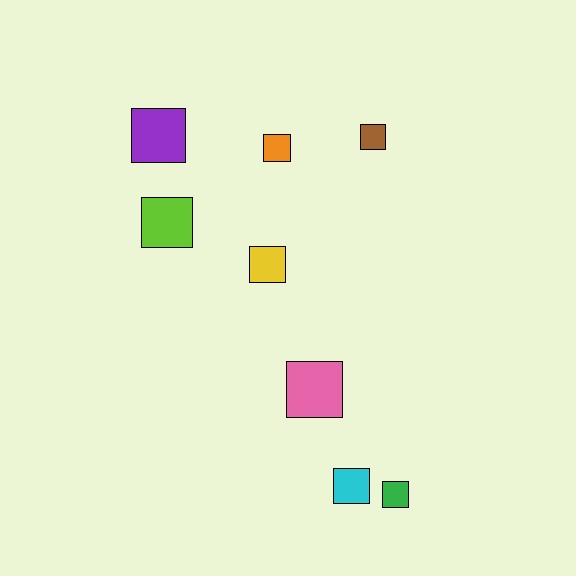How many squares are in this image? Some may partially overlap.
There are 8 squares.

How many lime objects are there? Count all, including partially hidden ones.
There is 1 lime object.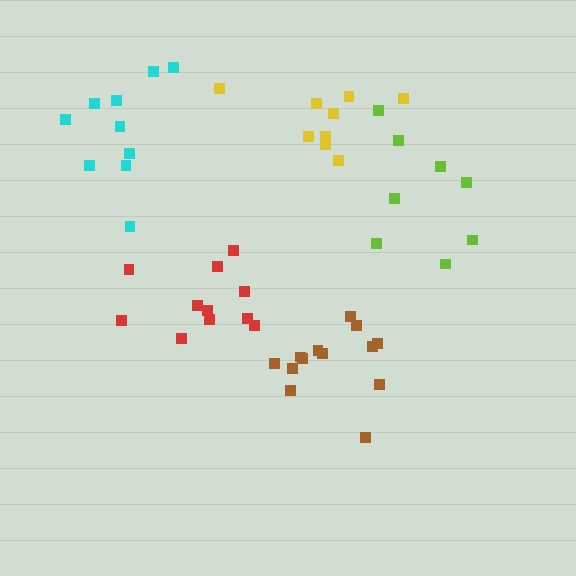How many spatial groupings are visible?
There are 5 spatial groupings.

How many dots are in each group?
Group 1: 8 dots, Group 2: 10 dots, Group 3: 11 dots, Group 4: 13 dots, Group 5: 9 dots (51 total).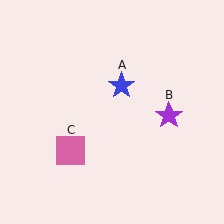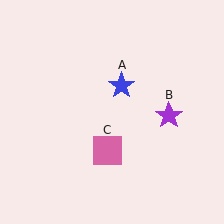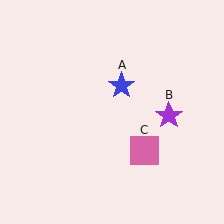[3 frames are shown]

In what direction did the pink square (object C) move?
The pink square (object C) moved right.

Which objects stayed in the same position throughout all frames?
Blue star (object A) and purple star (object B) remained stationary.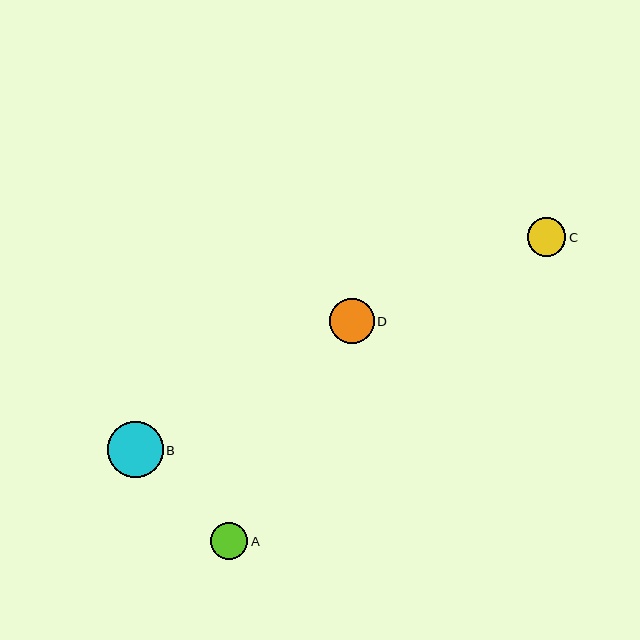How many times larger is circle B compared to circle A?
Circle B is approximately 1.5 times the size of circle A.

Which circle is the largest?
Circle B is the largest with a size of approximately 56 pixels.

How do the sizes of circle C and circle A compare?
Circle C and circle A are approximately the same size.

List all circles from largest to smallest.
From largest to smallest: B, D, C, A.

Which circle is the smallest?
Circle A is the smallest with a size of approximately 37 pixels.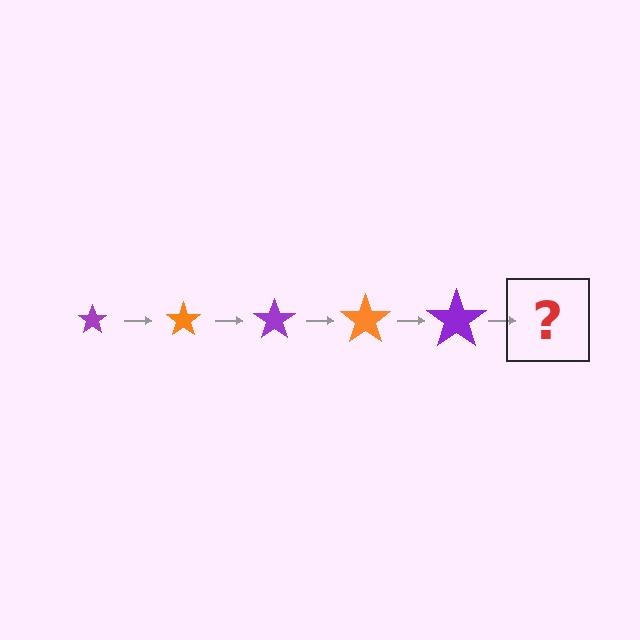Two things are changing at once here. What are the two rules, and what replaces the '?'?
The two rules are that the star grows larger each step and the color cycles through purple and orange. The '?' should be an orange star, larger than the previous one.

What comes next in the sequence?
The next element should be an orange star, larger than the previous one.